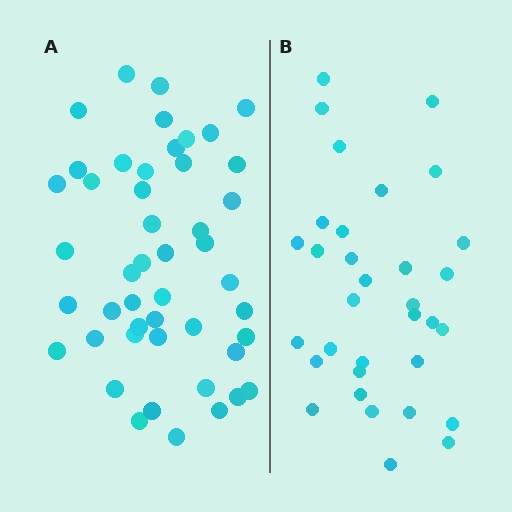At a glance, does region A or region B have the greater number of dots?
Region A (the left region) has more dots.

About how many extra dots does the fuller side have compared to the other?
Region A has approximately 15 more dots than region B.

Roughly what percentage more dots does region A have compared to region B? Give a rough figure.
About 40% more.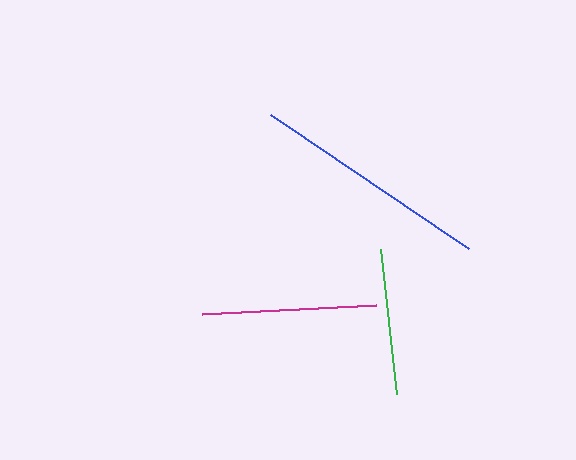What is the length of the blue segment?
The blue segment is approximately 239 pixels long.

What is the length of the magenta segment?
The magenta segment is approximately 174 pixels long.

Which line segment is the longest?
The blue line is the longest at approximately 239 pixels.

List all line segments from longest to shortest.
From longest to shortest: blue, magenta, green.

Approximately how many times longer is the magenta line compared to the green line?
The magenta line is approximately 1.2 times the length of the green line.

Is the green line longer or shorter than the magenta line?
The magenta line is longer than the green line.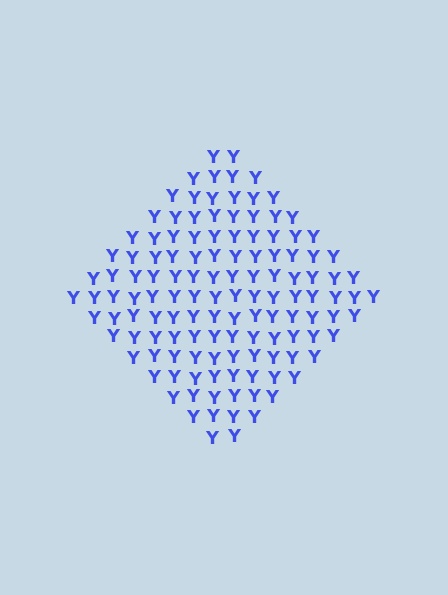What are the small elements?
The small elements are letter Y's.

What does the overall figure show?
The overall figure shows a diamond.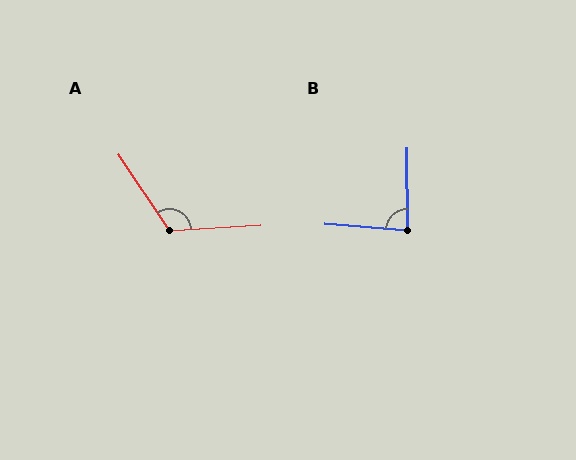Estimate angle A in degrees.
Approximately 120 degrees.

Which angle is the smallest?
B, at approximately 85 degrees.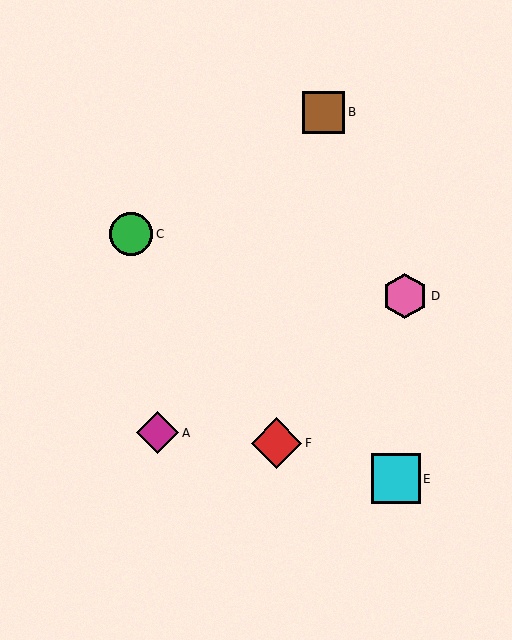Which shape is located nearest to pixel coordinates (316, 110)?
The brown square (labeled B) at (324, 112) is nearest to that location.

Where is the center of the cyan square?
The center of the cyan square is at (396, 479).